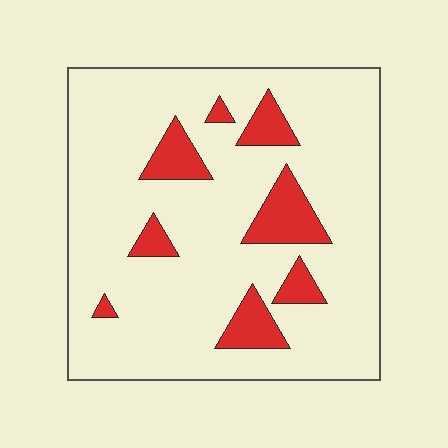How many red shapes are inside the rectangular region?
8.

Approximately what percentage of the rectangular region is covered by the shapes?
Approximately 15%.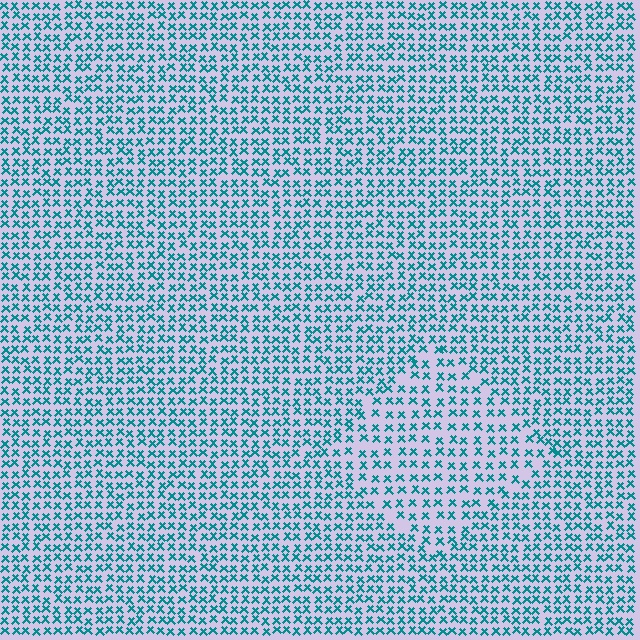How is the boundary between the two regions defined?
The boundary is defined by a change in element density (approximately 1.5x ratio). All elements are the same color, size, and shape.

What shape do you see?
I see a diamond.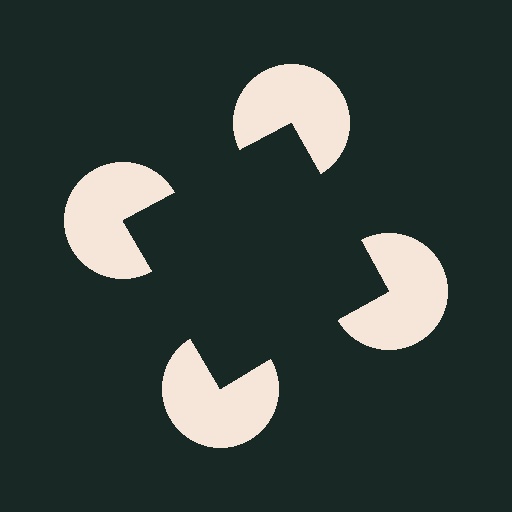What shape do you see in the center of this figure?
An illusory square — its edges are inferred from the aligned wedge cuts in the pac-man discs, not physically drawn.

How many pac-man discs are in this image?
There are 4 — one at each vertex of the illusory square.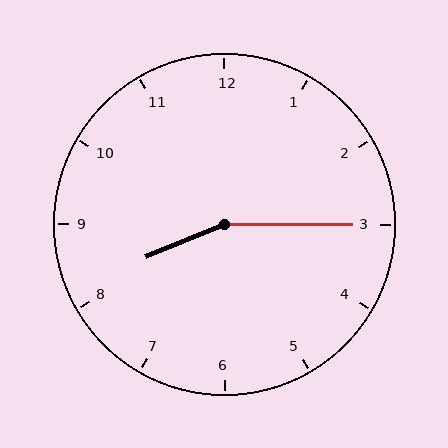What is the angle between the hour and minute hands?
Approximately 158 degrees.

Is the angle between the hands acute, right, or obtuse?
It is obtuse.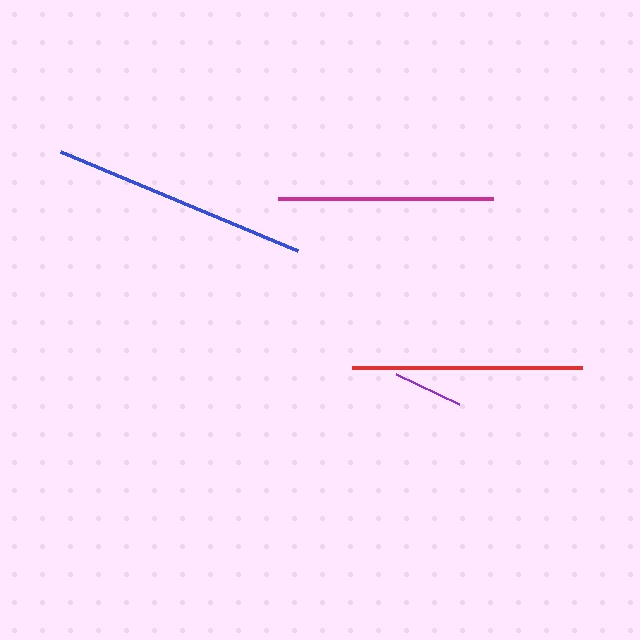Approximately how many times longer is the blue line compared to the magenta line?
The blue line is approximately 1.2 times the length of the magenta line.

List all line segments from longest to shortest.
From longest to shortest: blue, red, magenta, purple.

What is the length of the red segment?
The red segment is approximately 230 pixels long.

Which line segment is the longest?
The blue line is the longest at approximately 257 pixels.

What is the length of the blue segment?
The blue segment is approximately 257 pixels long.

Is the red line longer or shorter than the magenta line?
The red line is longer than the magenta line.